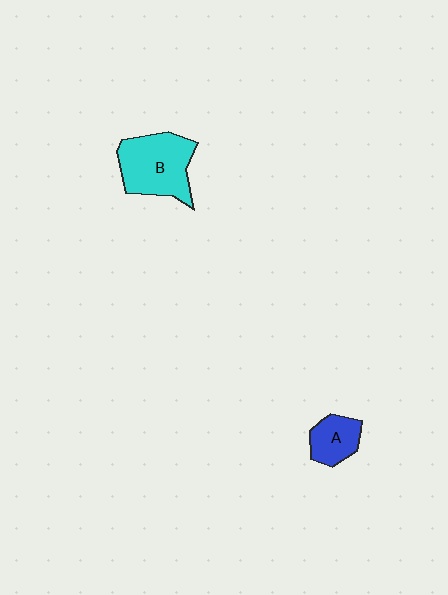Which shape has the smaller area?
Shape A (blue).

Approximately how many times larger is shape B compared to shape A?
Approximately 2.0 times.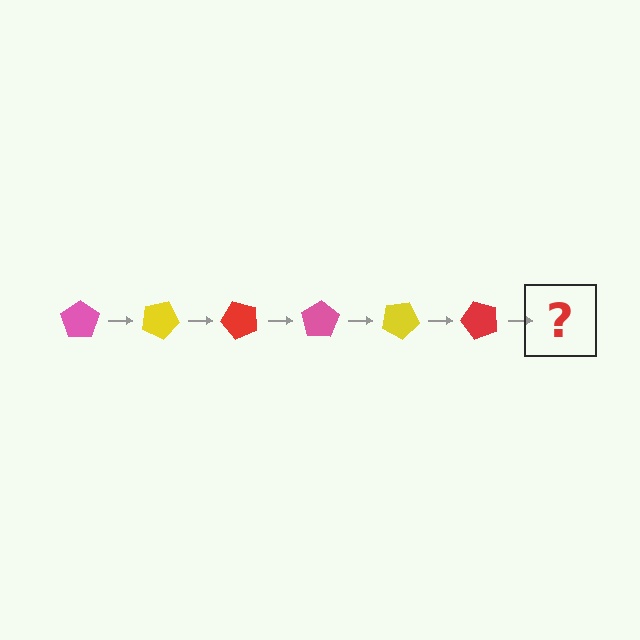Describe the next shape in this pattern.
It should be a pink pentagon, rotated 150 degrees from the start.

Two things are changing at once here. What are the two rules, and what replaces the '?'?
The two rules are that it rotates 25 degrees each step and the color cycles through pink, yellow, and red. The '?' should be a pink pentagon, rotated 150 degrees from the start.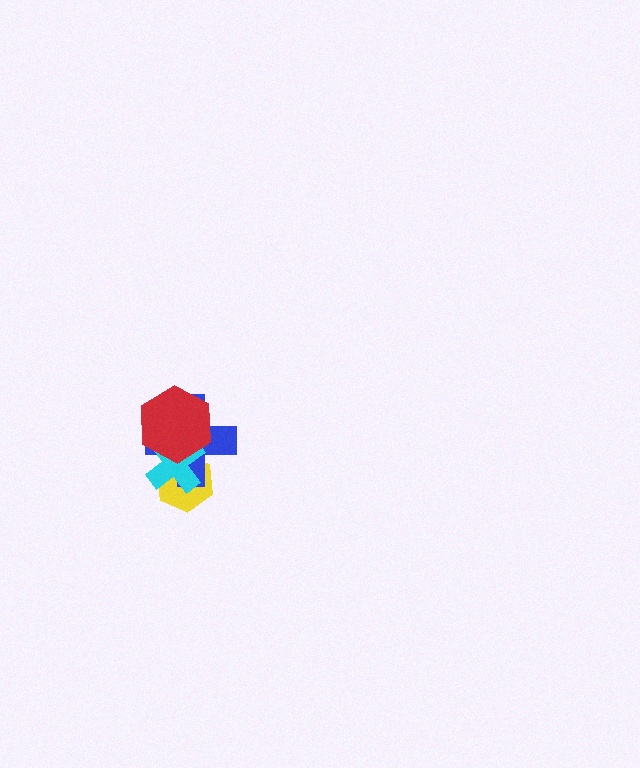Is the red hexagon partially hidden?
No, no other shape covers it.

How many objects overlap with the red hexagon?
3 objects overlap with the red hexagon.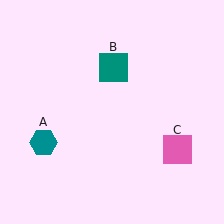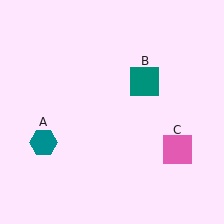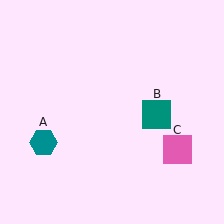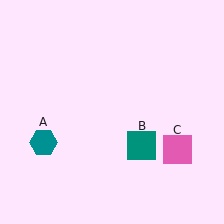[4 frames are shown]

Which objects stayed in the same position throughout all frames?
Teal hexagon (object A) and pink square (object C) remained stationary.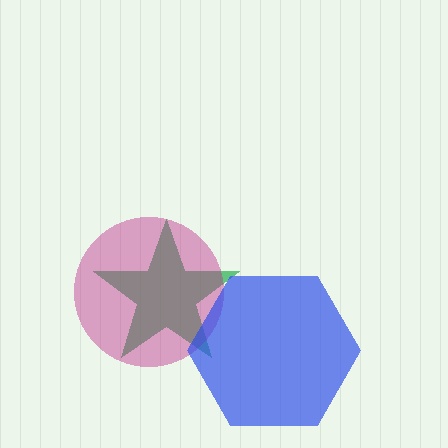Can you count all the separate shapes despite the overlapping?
Yes, there are 3 separate shapes.